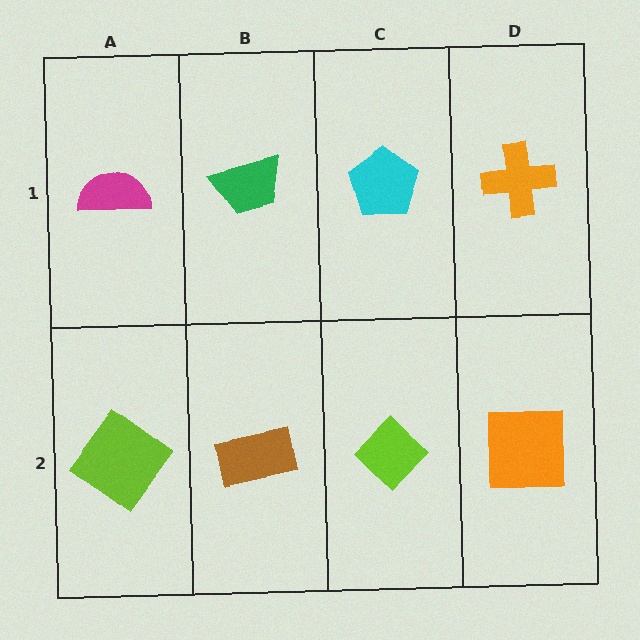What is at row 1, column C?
A cyan pentagon.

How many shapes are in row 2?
4 shapes.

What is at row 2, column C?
A lime diamond.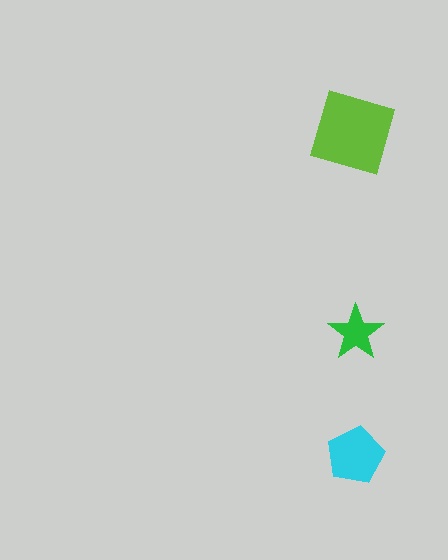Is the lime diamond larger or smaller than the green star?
Larger.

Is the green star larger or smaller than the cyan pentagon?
Smaller.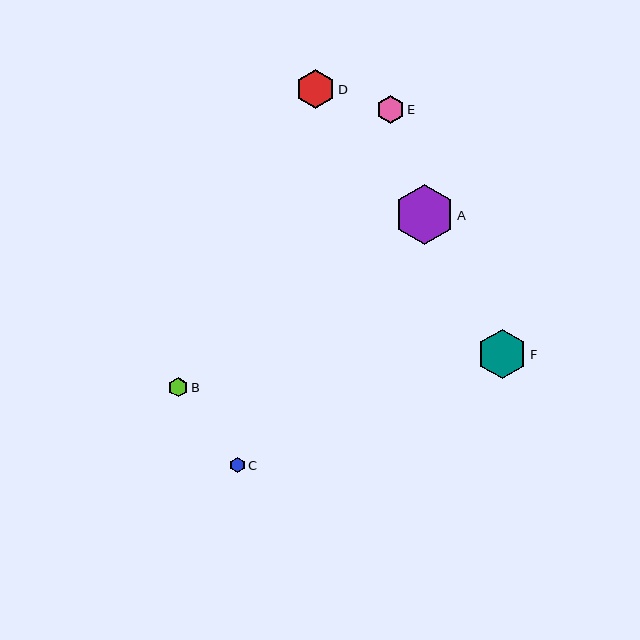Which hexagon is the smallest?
Hexagon C is the smallest with a size of approximately 15 pixels.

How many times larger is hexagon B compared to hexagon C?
Hexagon B is approximately 1.3 times the size of hexagon C.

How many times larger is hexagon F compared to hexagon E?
Hexagon F is approximately 1.8 times the size of hexagon E.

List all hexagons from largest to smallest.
From largest to smallest: A, F, D, E, B, C.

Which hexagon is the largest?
Hexagon A is the largest with a size of approximately 59 pixels.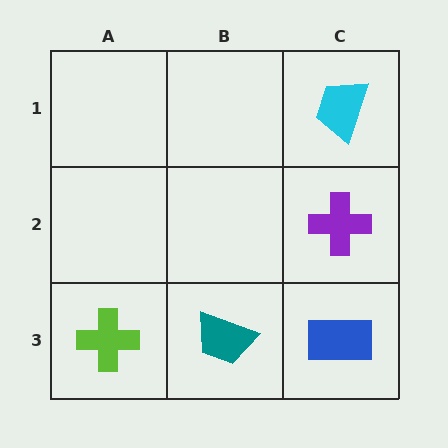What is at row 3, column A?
A lime cross.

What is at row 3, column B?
A teal trapezoid.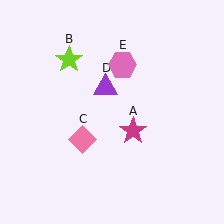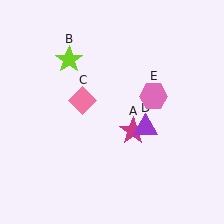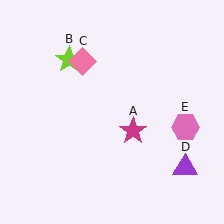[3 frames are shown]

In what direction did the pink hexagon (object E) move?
The pink hexagon (object E) moved down and to the right.